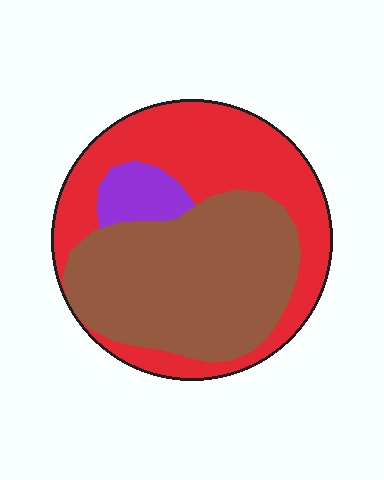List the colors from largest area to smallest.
From largest to smallest: brown, red, purple.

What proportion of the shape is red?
Red covers about 45% of the shape.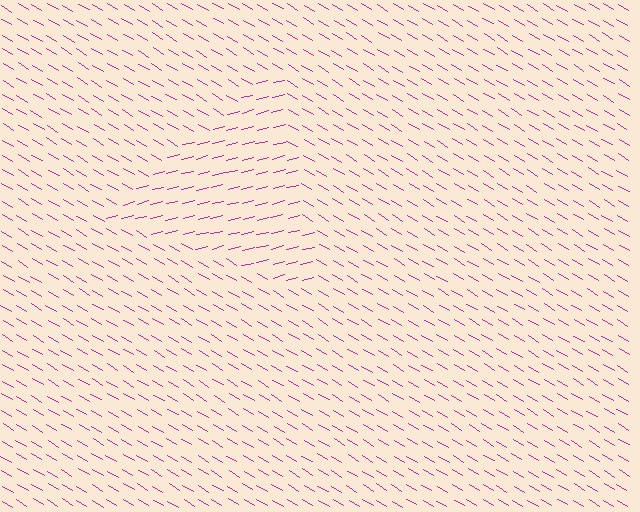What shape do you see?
I see a triangle.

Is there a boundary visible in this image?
Yes, there is a texture boundary formed by a change in line orientation.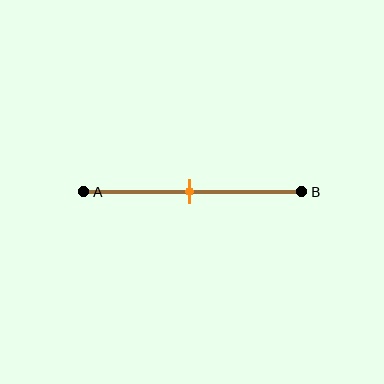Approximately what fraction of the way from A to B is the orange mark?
The orange mark is approximately 50% of the way from A to B.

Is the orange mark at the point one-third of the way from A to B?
No, the mark is at about 50% from A, not at the 33% one-third point.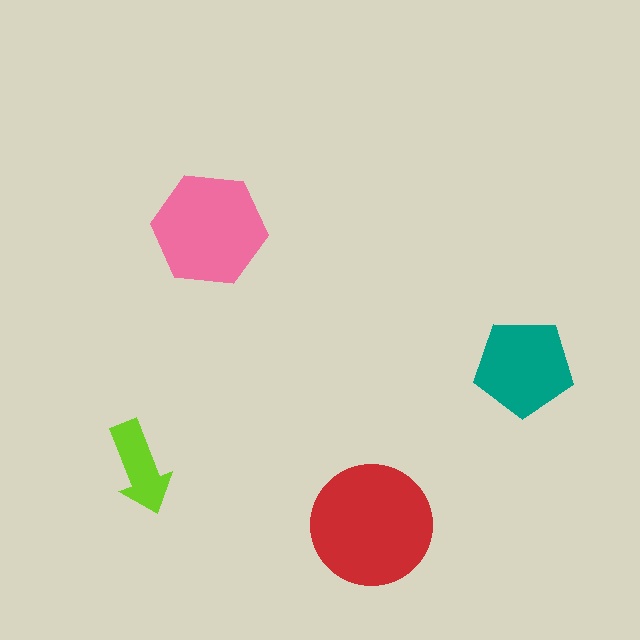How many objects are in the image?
There are 4 objects in the image.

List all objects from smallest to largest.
The lime arrow, the teal pentagon, the pink hexagon, the red circle.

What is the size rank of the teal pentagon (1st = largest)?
3rd.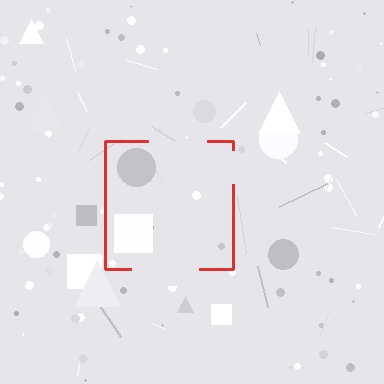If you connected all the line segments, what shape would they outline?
They would outline a square.